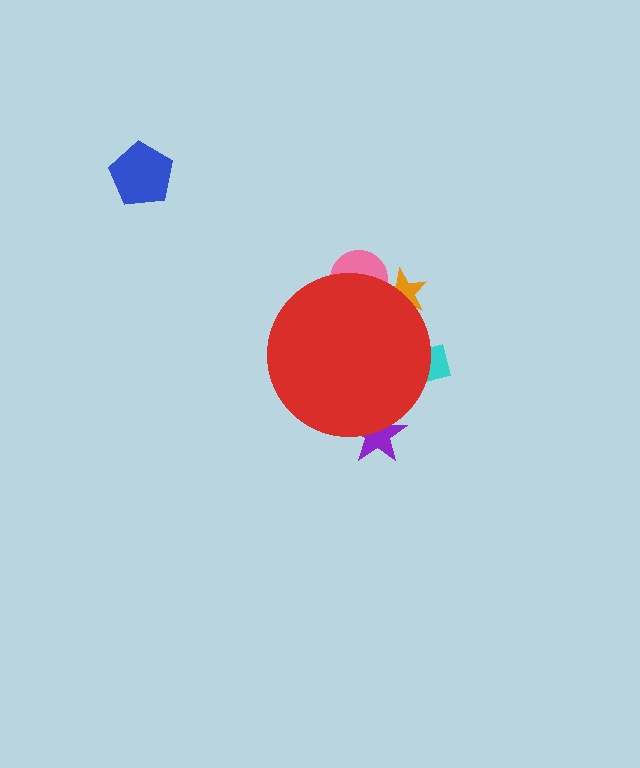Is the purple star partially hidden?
Yes, the purple star is partially hidden behind the red circle.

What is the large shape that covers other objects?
A red circle.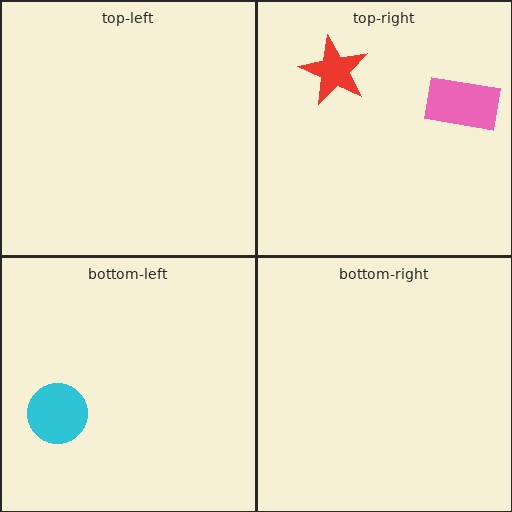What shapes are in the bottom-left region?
The cyan circle.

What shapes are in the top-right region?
The red star, the pink rectangle.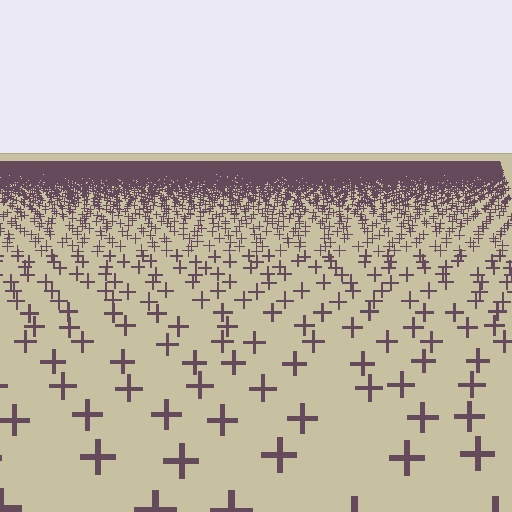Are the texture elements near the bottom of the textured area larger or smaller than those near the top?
Larger. Near the bottom, elements are closer to the viewer and appear at a bigger on-screen size.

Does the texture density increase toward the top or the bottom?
Density increases toward the top.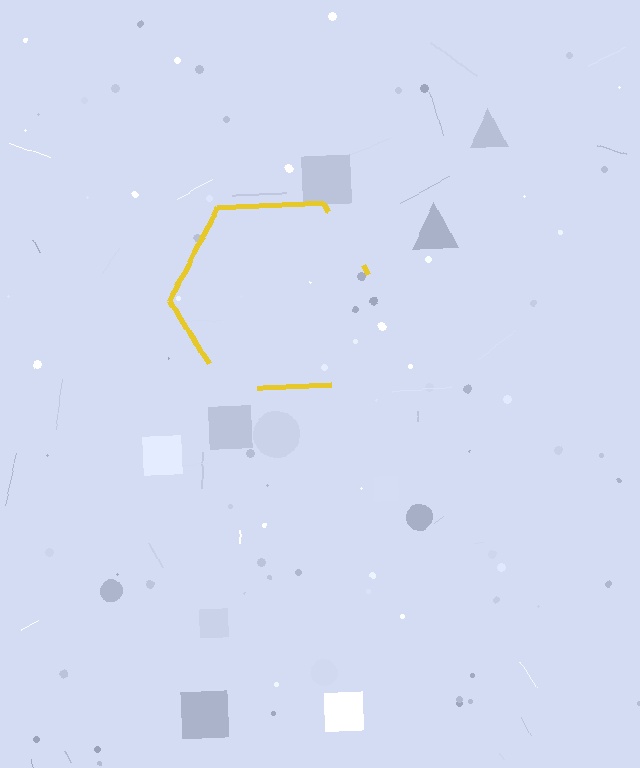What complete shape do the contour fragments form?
The contour fragments form a hexagon.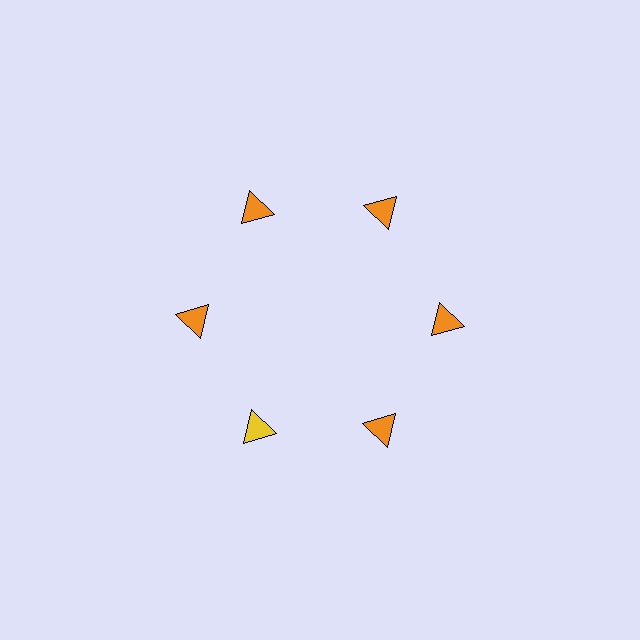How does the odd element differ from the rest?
It has a different color: yellow instead of orange.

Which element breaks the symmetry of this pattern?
The yellow triangle at roughly the 7 o'clock position breaks the symmetry. All other shapes are orange triangles.